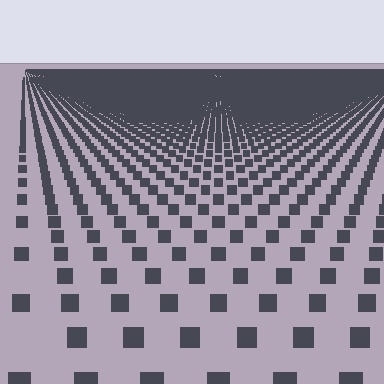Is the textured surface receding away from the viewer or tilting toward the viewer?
The surface is receding away from the viewer. Texture elements get smaller and denser toward the top.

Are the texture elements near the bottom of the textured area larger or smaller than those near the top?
Larger. Near the bottom, elements are closer to the viewer and appear at a bigger on-screen size.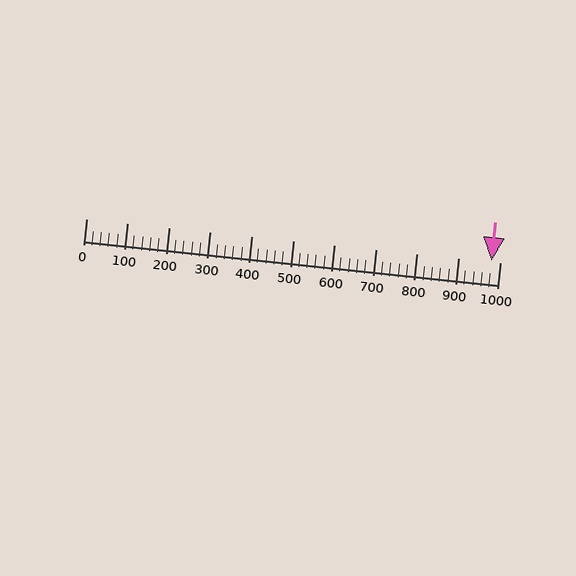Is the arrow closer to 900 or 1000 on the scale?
The arrow is closer to 1000.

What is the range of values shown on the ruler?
The ruler shows values from 0 to 1000.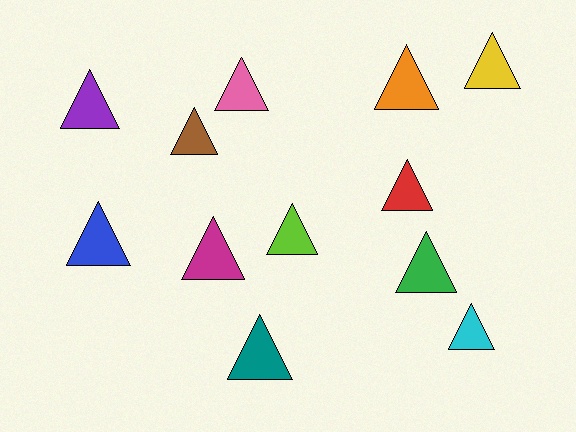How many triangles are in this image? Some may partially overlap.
There are 12 triangles.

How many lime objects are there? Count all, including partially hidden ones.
There is 1 lime object.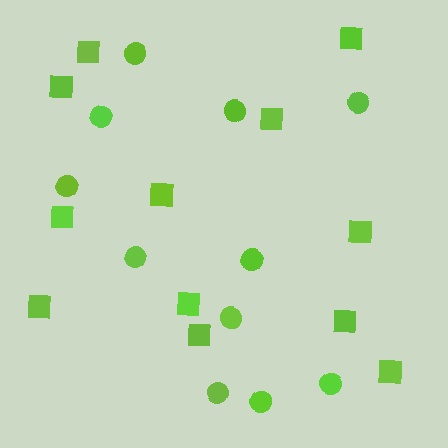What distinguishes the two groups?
There are 2 groups: one group of squares (12) and one group of circles (11).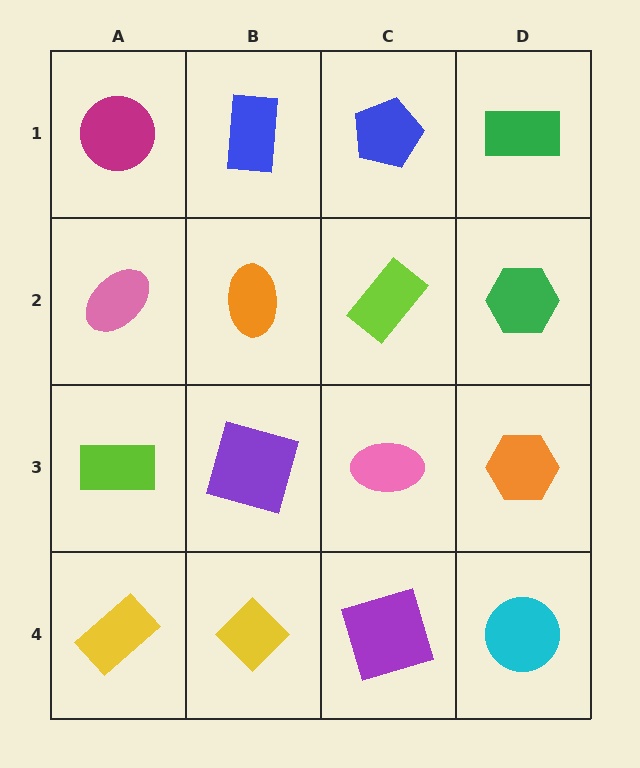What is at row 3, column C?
A pink ellipse.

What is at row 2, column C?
A lime rectangle.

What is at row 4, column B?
A yellow diamond.